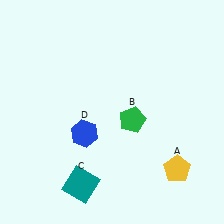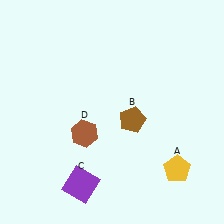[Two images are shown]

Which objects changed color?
B changed from green to brown. C changed from teal to purple. D changed from blue to brown.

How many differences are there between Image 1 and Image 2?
There are 3 differences between the two images.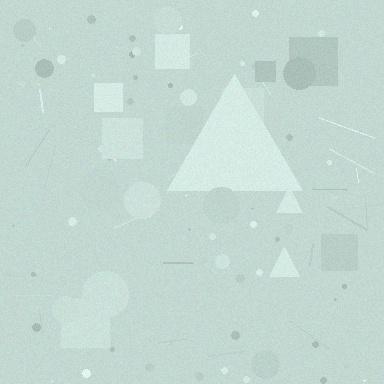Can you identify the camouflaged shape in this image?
The camouflaged shape is a triangle.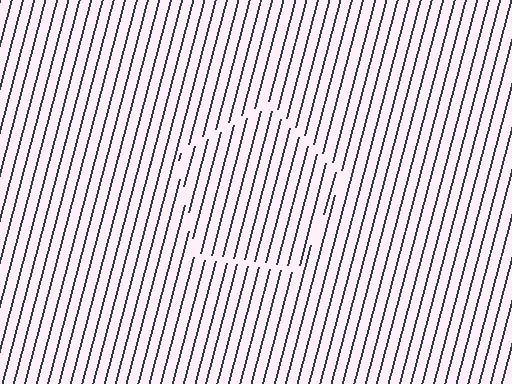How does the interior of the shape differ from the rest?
The interior of the shape contains the same grating, shifted by half a period — the contour is defined by the phase discontinuity where line-ends from the inner and outer gratings abut.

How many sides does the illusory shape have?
5 sides — the line-ends trace a pentagon.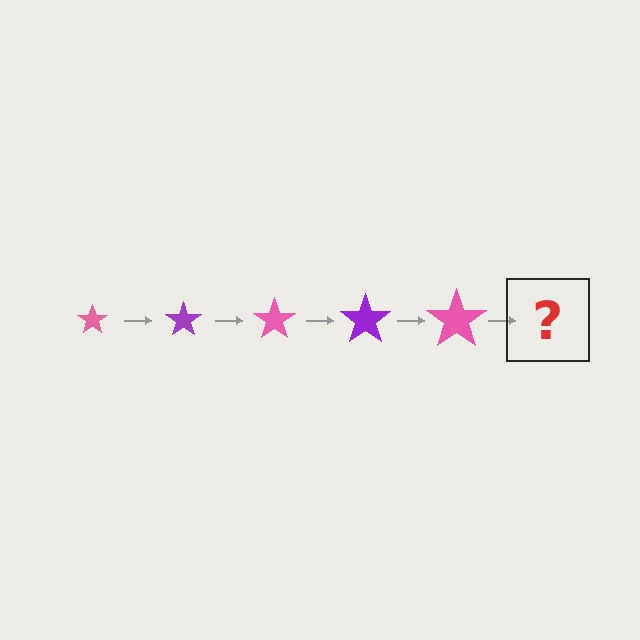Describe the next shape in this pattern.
It should be a purple star, larger than the previous one.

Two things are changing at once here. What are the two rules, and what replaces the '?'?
The two rules are that the star grows larger each step and the color cycles through pink and purple. The '?' should be a purple star, larger than the previous one.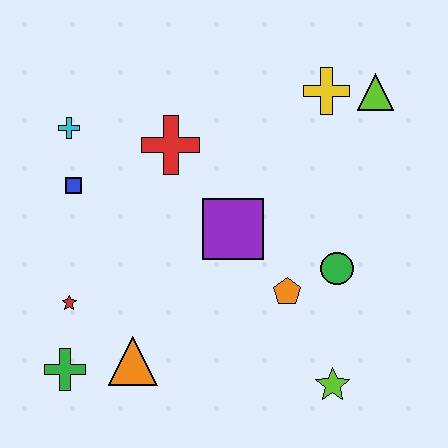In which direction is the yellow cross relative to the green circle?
The yellow cross is above the green circle.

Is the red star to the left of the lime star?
Yes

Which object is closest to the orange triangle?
The green cross is closest to the orange triangle.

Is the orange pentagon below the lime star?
No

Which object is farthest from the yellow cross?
The green cross is farthest from the yellow cross.